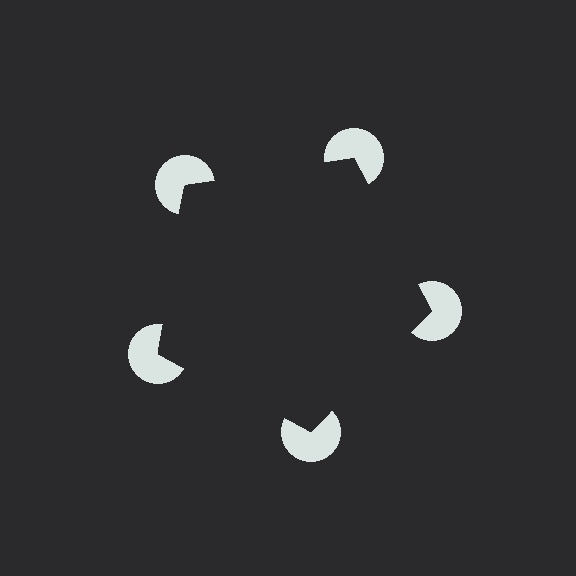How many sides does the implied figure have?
5 sides.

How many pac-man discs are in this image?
There are 5 — one at each vertex of the illusory pentagon.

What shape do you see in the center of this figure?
An illusory pentagon — its edges are inferred from the aligned wedge cuts in the pac-man discs, not physically drawn.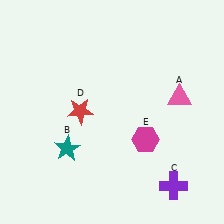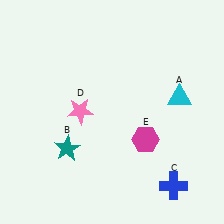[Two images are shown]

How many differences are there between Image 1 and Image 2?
There are 3 differences between the two images.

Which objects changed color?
A changed from pink to cyan. C changed from purple to blue. D changed from red to pink.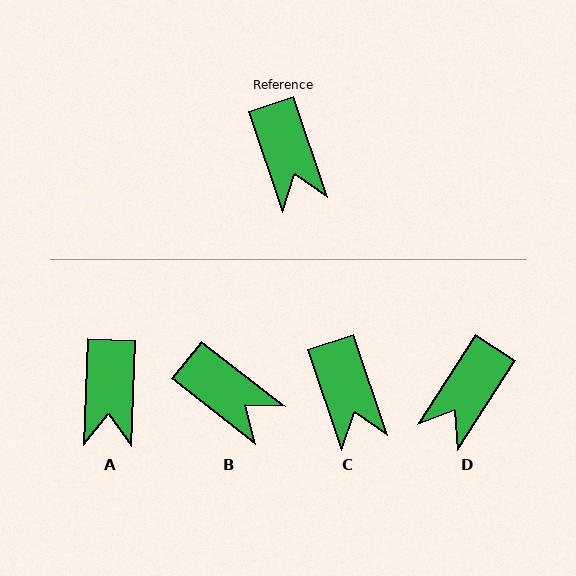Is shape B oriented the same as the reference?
No, it is off by about 33 degrees.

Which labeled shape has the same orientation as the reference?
C.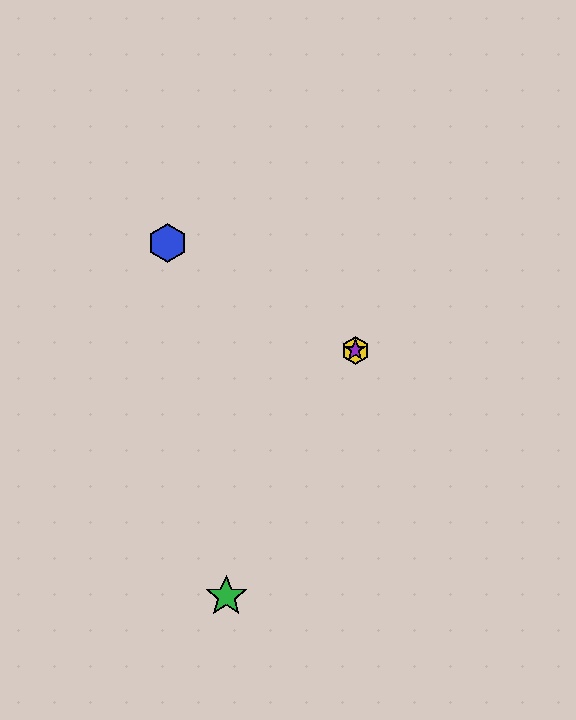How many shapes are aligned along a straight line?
4 shapes (the red hexagon, the blue hexagon, the yellow hexagon, the purple star) are aligned along a straight line.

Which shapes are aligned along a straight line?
The red hexagon, the blue hexagon, the yellow hexagon, the purple star are aligned along a straight line.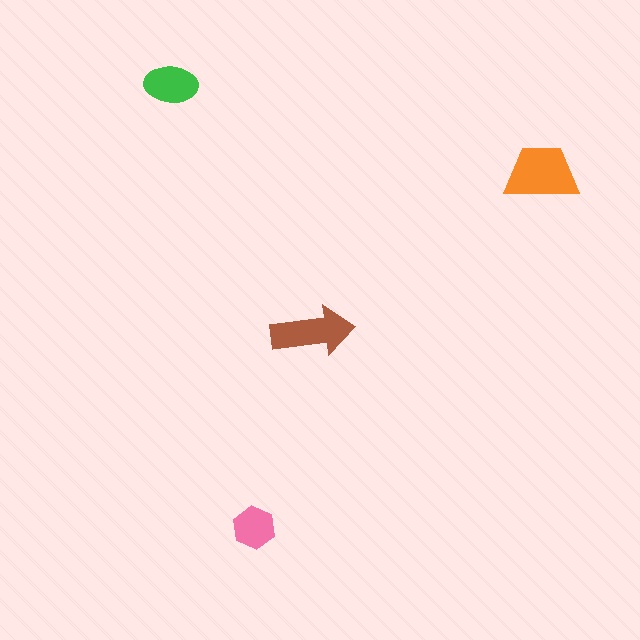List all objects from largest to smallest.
The orange trapezoid, the brown arrow, the green ellipse, the pink hexagon.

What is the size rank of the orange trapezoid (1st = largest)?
1st.